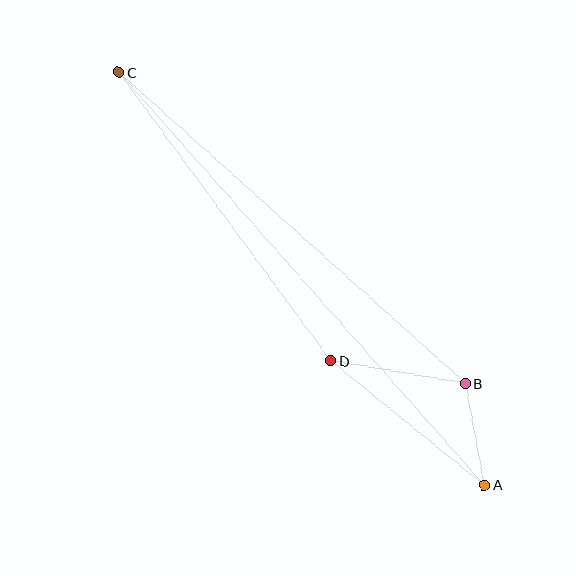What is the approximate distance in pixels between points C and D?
The distance between C and D is approximately 358 pixels.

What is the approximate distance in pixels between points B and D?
The distance between B and D is approximately 137 pixels.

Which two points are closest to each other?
Points A and B are closest to each other.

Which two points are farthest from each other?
Points A and C are farthest from each other.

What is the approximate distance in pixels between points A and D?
The distance between A and D is approximately 198 pixels.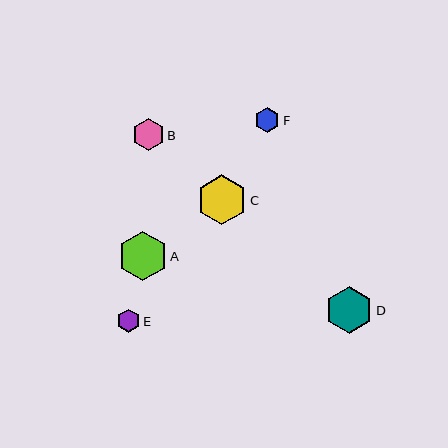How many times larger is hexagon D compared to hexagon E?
Hexagon D is approximately 2.0 times the size of hexagon E.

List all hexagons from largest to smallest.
From largest to smallest: C, A, D, B, F, E.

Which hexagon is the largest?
Hexagon C is the largest with a size of approximately 50 pixels.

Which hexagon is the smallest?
Hexagon E is the smallest with a size of approximately 23 pixels.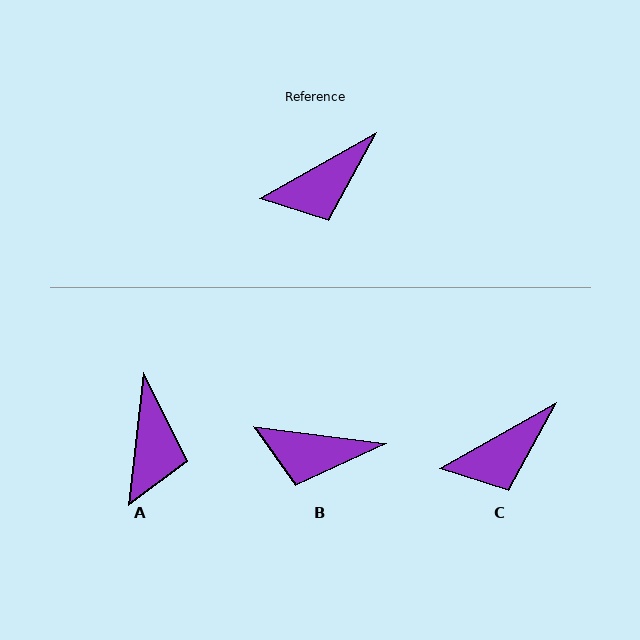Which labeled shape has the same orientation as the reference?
C.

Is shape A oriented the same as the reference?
No, it is off by about 54 degrees.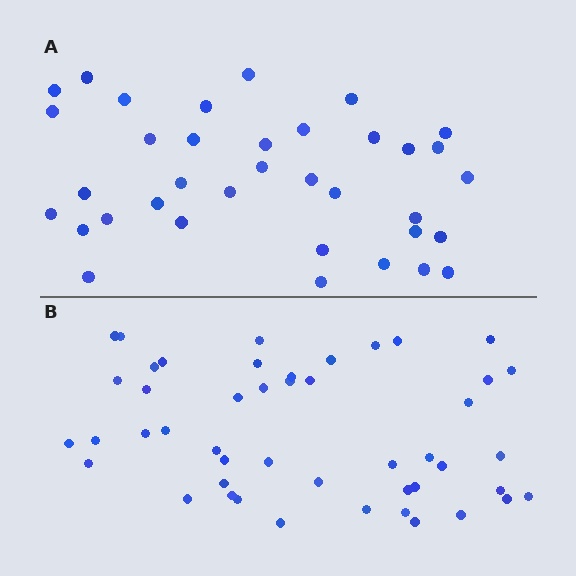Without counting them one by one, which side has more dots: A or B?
Region B (the bottom region) has more dots.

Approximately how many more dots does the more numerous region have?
Region B has roughly 12 or so more dots than region A.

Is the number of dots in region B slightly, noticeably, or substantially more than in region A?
Region B has noticeably more, but not dramatically so. The ratio is roughly 1.3 to 1.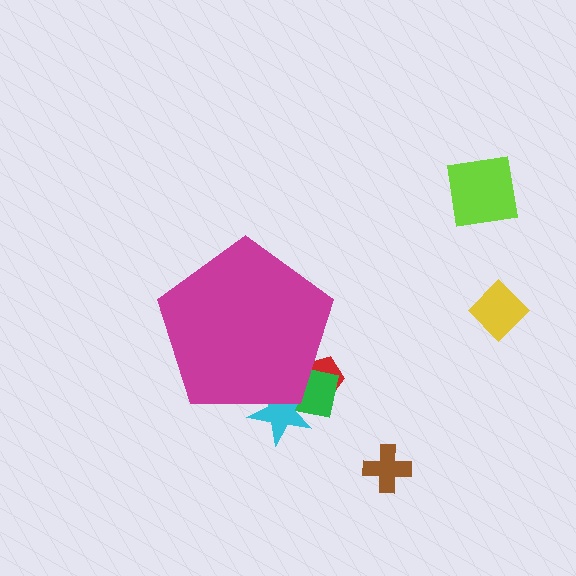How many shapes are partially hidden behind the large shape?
3 shapes are partially hidden.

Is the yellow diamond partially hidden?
No, the yellow diamond is fully visible.